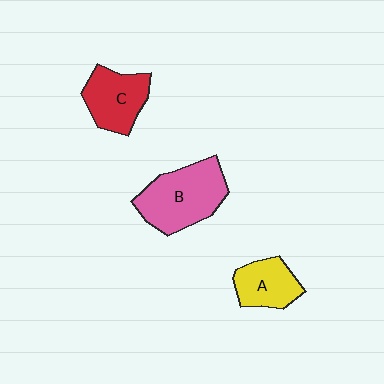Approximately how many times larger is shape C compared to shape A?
Approximately 1.2 times.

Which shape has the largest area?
Shape B (pink).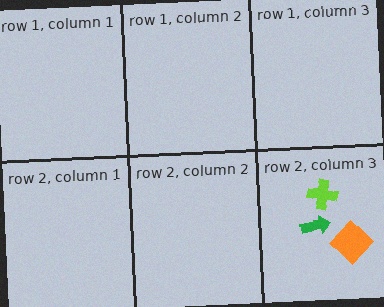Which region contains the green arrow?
The row 2, column 3 region.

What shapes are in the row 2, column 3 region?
The orange diamond, the green arrow, the lime cross.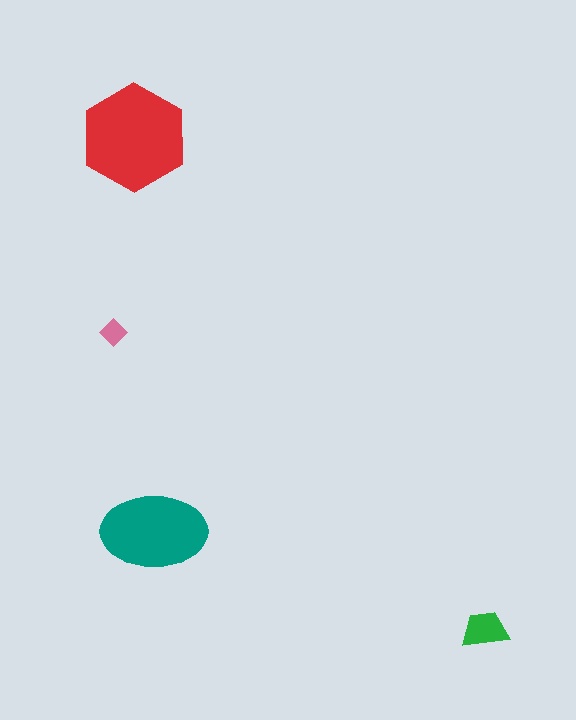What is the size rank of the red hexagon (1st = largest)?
1st.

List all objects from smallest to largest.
The pink diamond, the green trapezoid, the teal ellipse, the red hexagon.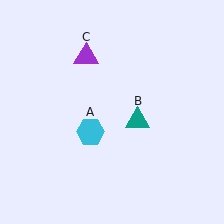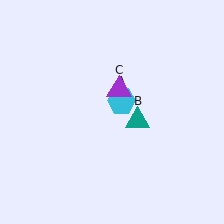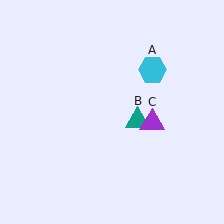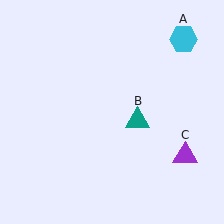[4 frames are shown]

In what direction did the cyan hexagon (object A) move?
The cyan hexagon (object A) moved up and to the right.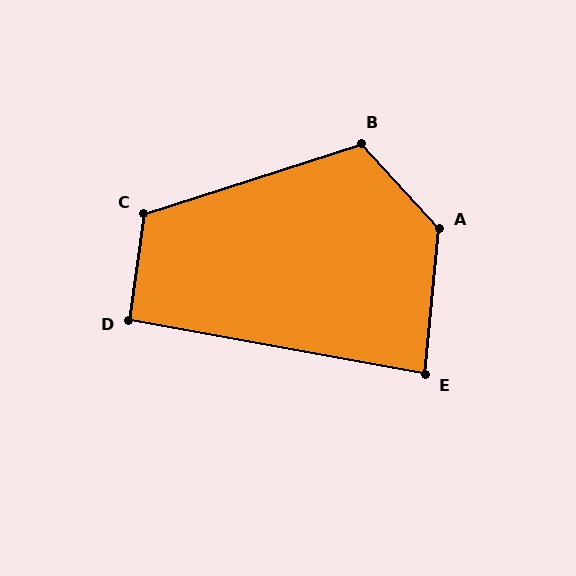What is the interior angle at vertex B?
Approximately 114 degrees (obtuse).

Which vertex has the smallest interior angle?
E, at approximately 85 degrees.